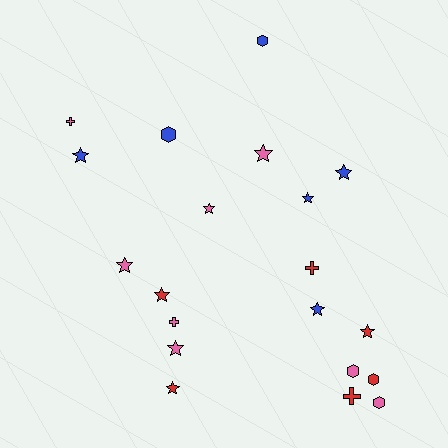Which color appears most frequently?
Pink, with 8 objects.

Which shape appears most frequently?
Star, with 11 objects.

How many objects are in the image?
There are 20 objects.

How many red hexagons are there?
There is 1 red hexagon.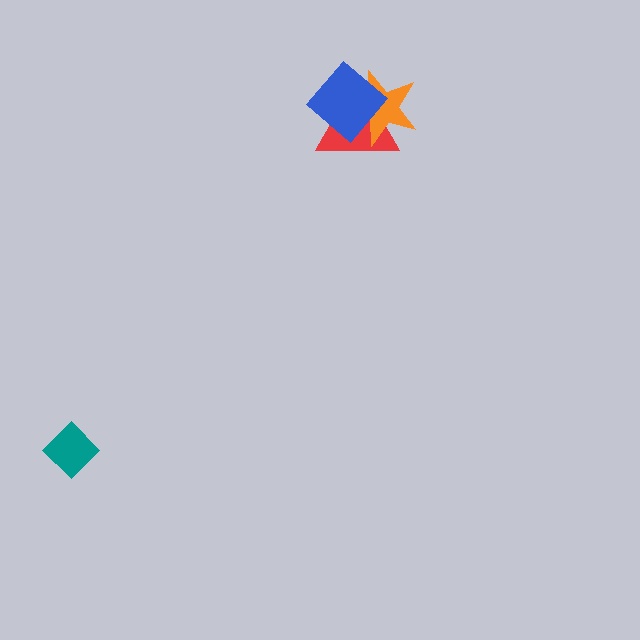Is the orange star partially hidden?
Yes, it is partially covered by another shape.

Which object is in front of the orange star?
The blue diamond is in front of the orange star.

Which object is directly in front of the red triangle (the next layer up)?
The orange star is directly in front of the red triangle.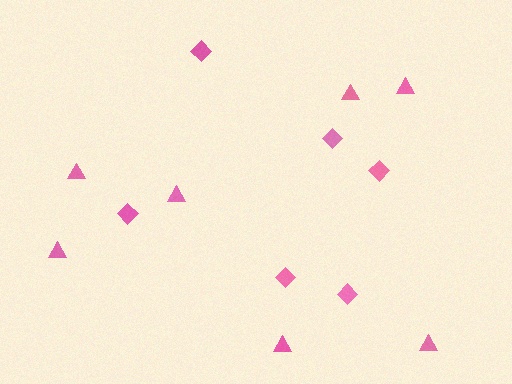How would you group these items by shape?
There are 2 groups: one group of diamonds (6) and one group of triangles (7).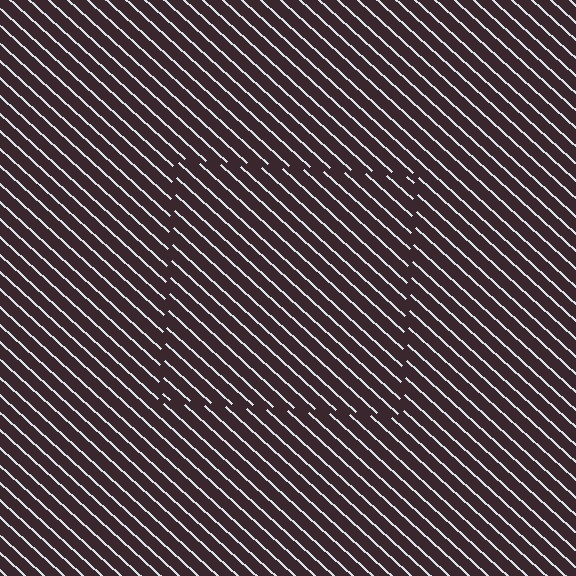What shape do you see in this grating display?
An illusory square. The interior of the shape contains the same grating, shifted by half a period — the contour is defined by the phase discontinuity where line-ends from the inner and outer gratings abut.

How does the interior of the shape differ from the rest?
The interior of the shape contains the same grating, shifted by half a period — the contour is defined by the phase discontinuity where line-ends from the inner and outer gratings abut.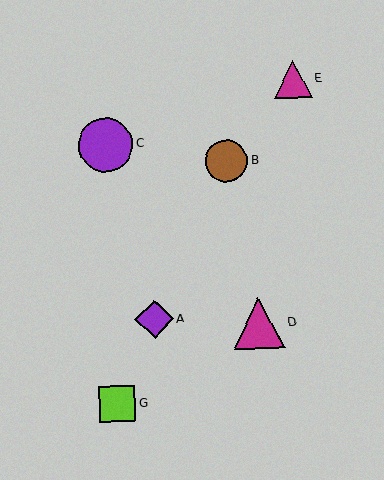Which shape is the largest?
The purple circle (labeled C) is the largest.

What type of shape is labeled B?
Shape B is a brown circle.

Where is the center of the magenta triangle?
The center of the magenta triangle is at (293, 79).